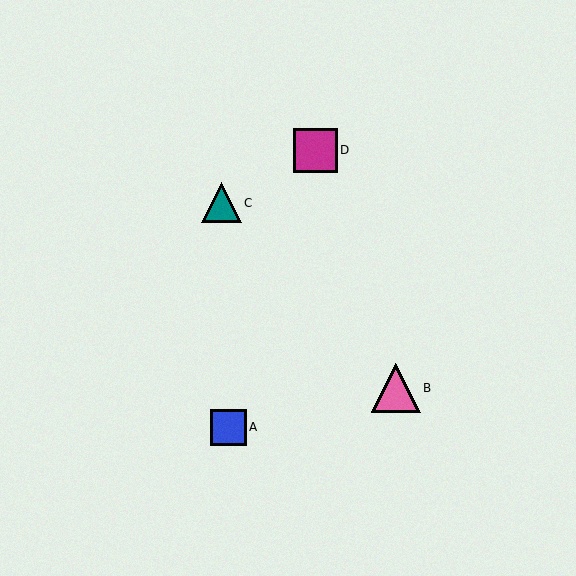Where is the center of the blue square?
The center of the blue square is at (228, 427).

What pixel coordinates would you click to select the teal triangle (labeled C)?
Click at (221, 203) to select the teal triangle C.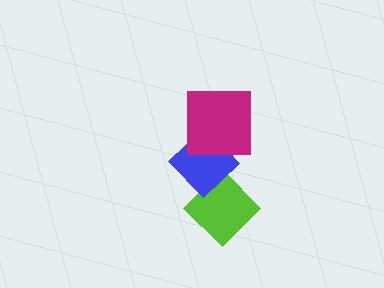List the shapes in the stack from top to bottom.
From top to bottom: the magenta square, the blue diamond, the lime diamond.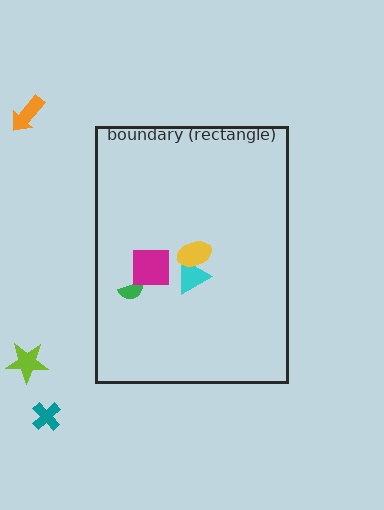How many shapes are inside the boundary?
4 inside, 3 outside.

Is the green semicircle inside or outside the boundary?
Inside.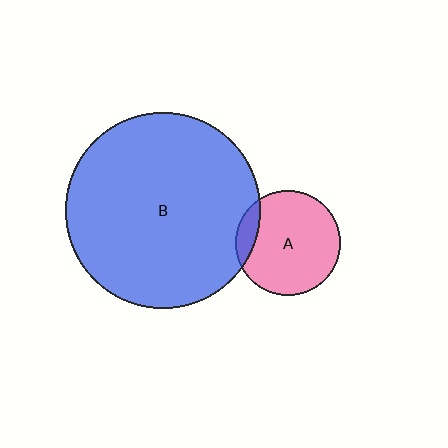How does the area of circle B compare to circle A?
Approximately 3.5 times.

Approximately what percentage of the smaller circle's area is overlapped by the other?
Approximately 10%.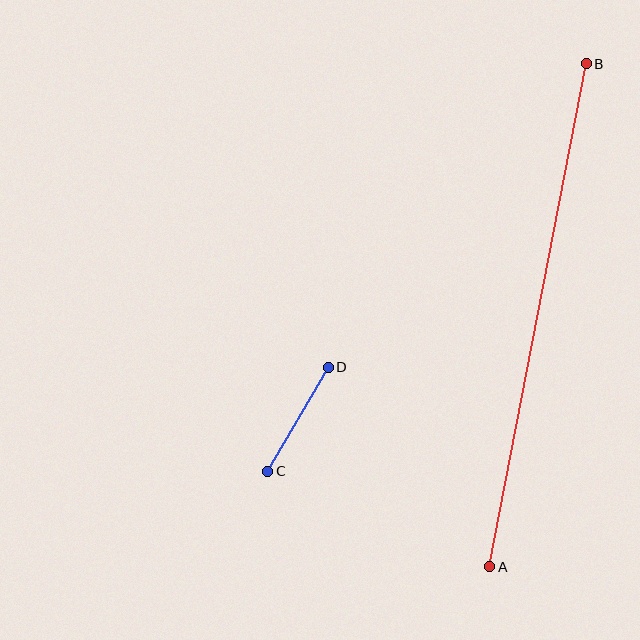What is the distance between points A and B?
The distance is approximately 512 pixels.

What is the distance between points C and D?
The distance is approximately 120 pixels.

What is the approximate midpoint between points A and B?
The midpoint is at approximately (538, 315) pixels.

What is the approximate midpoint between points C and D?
The midpoint is at approximately (298, 419) pixels.